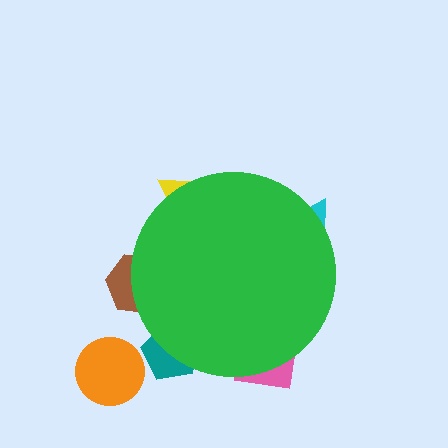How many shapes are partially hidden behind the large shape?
5 shapes are partially hidden.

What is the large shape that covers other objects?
A green circle.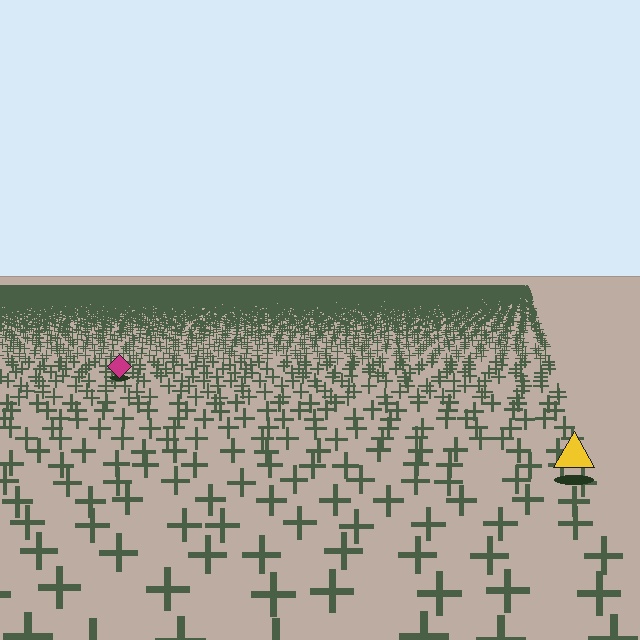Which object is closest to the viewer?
The yellow triangle is closest. The texture marks near it are larger and more spread out.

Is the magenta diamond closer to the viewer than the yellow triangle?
No. The yellow triangle is closer — you can tell from the texture gradient: the ground texture is coarser near it.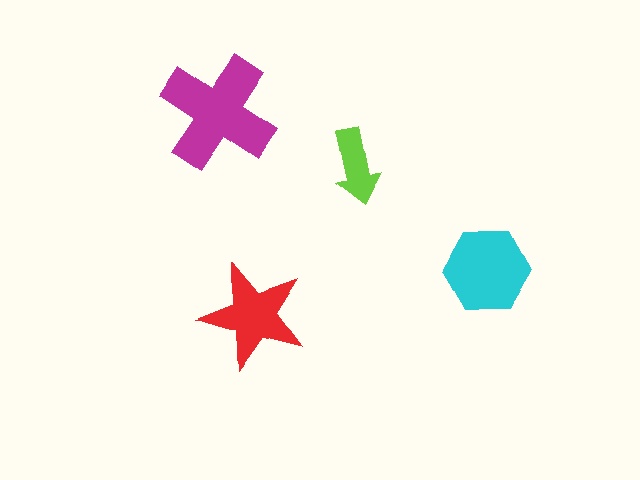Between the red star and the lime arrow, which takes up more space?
The red star.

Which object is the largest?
The magenta cross.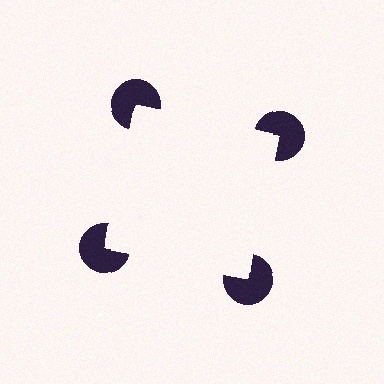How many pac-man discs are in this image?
There are 4 — one at each vertex of the illusory square.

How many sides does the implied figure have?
4 sides.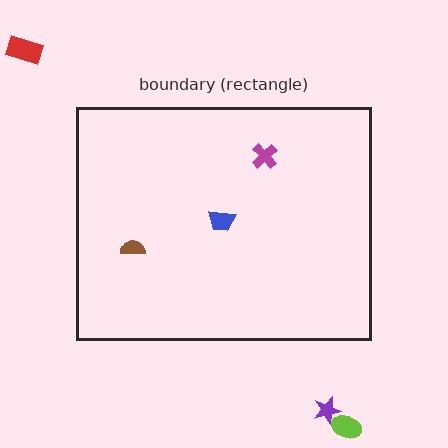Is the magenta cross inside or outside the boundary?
Inside.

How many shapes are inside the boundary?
3 inside, 3 outside.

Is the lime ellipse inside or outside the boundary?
Outside.